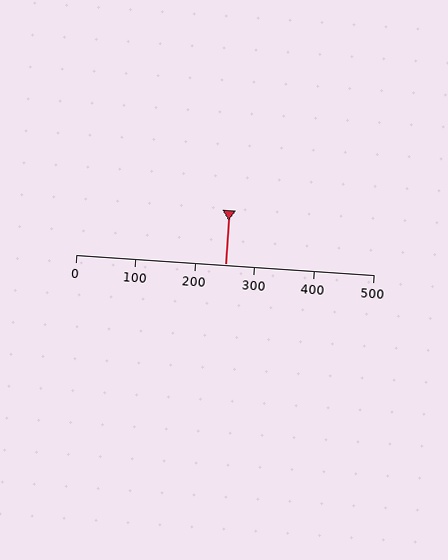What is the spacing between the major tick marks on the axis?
The major ticks are spaced 100 apart.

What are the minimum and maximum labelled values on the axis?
The axis runs from 0 to 500.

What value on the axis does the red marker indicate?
The marker indicates approximately 250.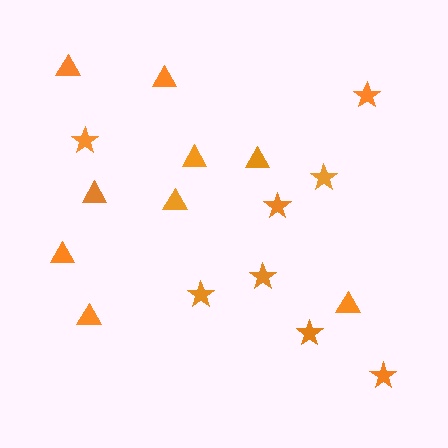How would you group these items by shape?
There are 2 groups: one group of stars (8) and one group of triangles (9).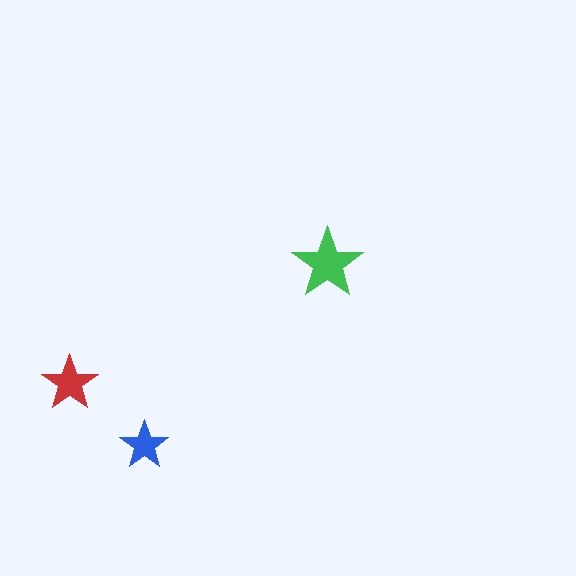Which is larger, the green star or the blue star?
The green one.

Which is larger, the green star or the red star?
The green one.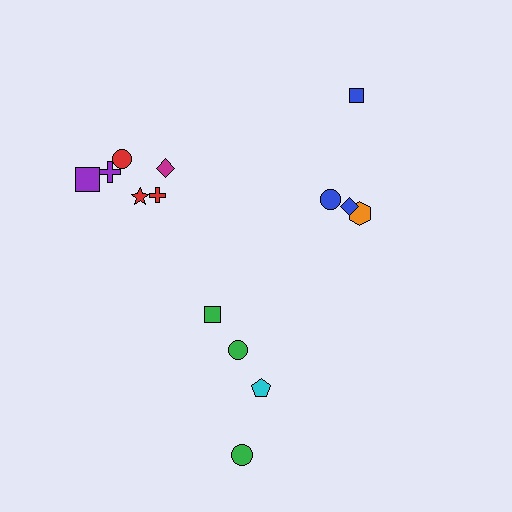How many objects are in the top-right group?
There are 4 objects.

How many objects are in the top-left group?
There are 6 objects.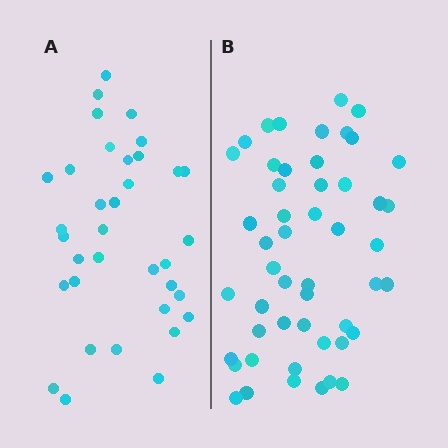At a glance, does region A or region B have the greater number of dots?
Region B (the right region) has more dots.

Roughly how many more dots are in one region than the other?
Region B has approximately 15 more dots than region A.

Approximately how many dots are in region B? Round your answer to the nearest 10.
About 50 dots.